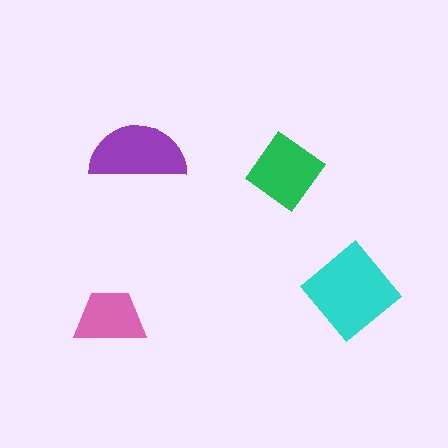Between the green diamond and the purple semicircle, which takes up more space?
The purple semicircle.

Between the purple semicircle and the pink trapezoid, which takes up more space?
The purple semicircle.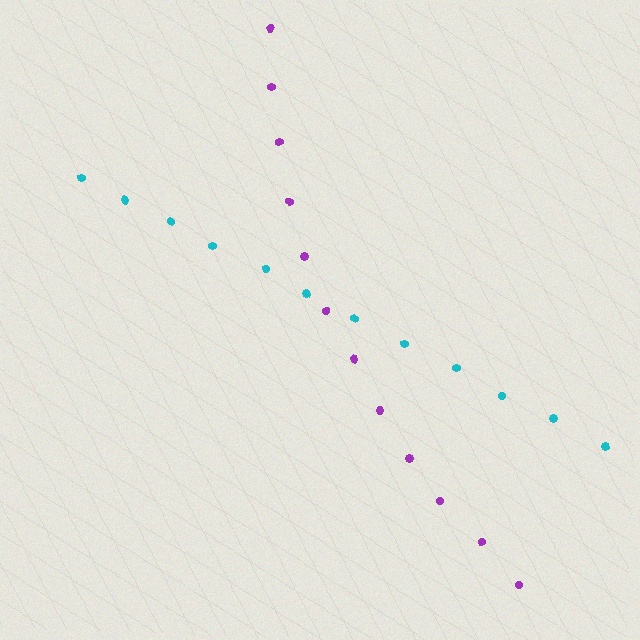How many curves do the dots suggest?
There are 2 distinct paths.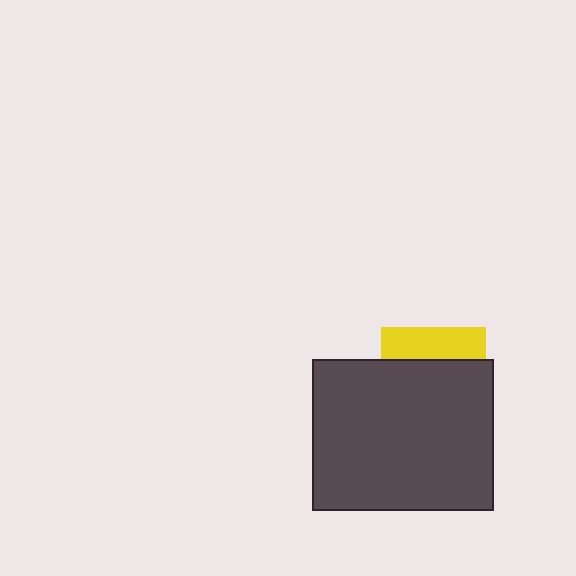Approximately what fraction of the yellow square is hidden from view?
Roughly 69% of the yellow square is hidden behind the dark gray rectangle.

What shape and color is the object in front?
The object in front is a dark gray rectangle.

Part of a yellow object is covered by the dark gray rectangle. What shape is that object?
It is a square.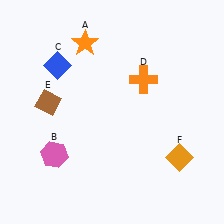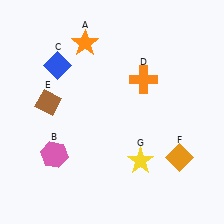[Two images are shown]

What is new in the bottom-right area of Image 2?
A yellow star (G) was added in the bottom-right area of Image 2.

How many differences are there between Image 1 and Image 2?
There is 1 difference between the two images.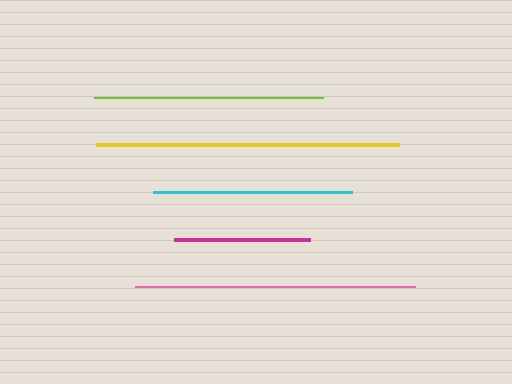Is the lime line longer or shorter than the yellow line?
The yellow line is longer than the lime line.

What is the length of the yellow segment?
The yellow segment is approximately 303 pixels long.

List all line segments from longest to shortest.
From longest to shortest: yellow, pink, lime, cyan, magenta.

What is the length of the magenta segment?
The magenta segment is approximately 136 pixels long.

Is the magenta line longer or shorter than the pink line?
The pink line is longer than the magenta line.